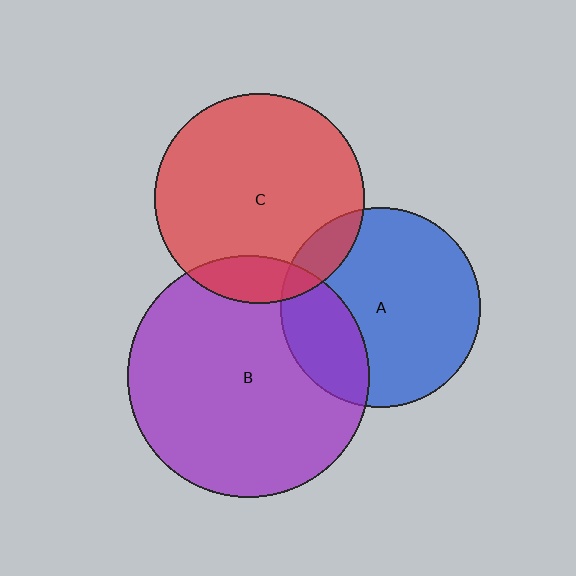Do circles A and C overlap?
Yes.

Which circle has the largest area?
Circle B (purple).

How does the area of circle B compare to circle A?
Approximately 1.5 times.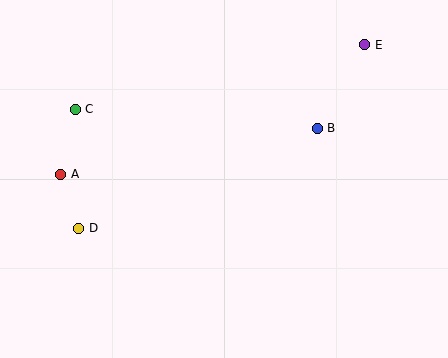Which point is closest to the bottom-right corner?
Point B is closest to the bottom-right corner.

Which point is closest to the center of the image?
Point B at (317, 128) is closest to the center.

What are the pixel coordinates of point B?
Point B is at (317, 128).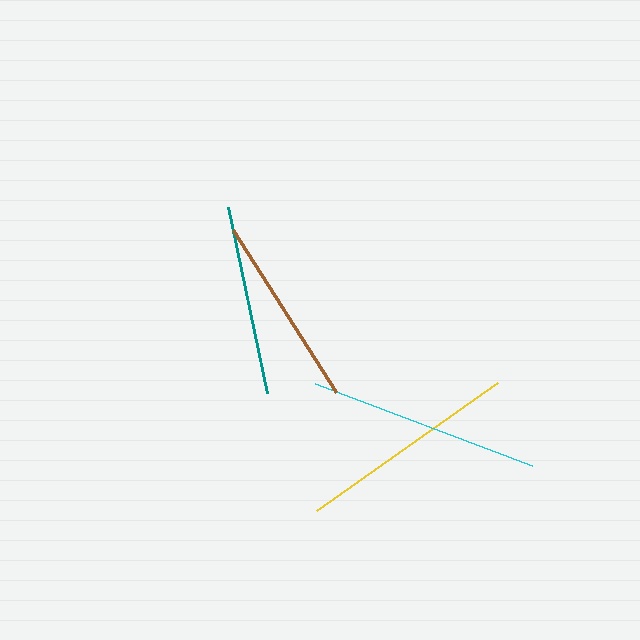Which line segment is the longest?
The cyan line is the longest at approximately 232 pixels.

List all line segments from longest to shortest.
From longest to shortest: cyan, yellow, brown, teal.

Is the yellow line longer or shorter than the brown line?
The yellow line is longer than the brown line.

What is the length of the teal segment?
The teal segment is approximately 190 pixels long.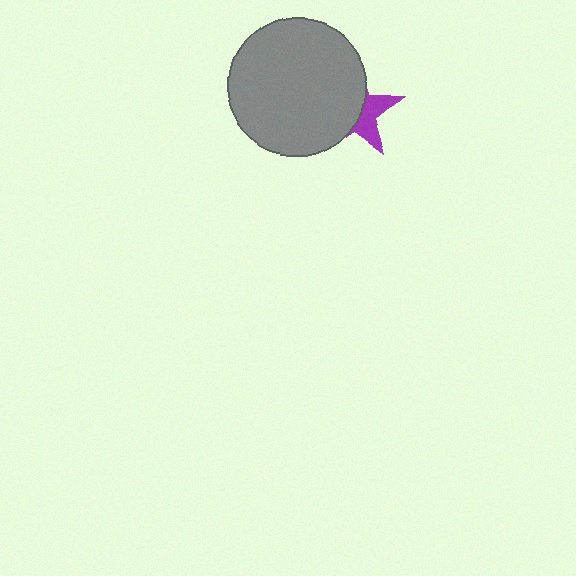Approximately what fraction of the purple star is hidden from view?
Roughly 63% of the purple star is hidden behind the gray circle.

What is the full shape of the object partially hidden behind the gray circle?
The partially hidden object is a purple star.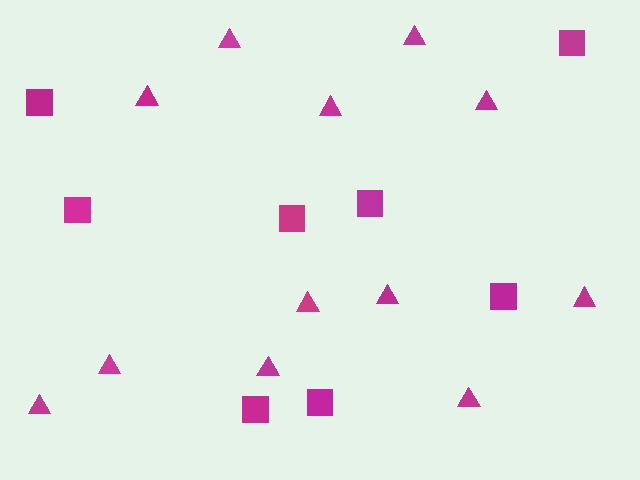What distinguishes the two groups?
There are 2 groups: one group of squares (8) and one group of triangles (12).